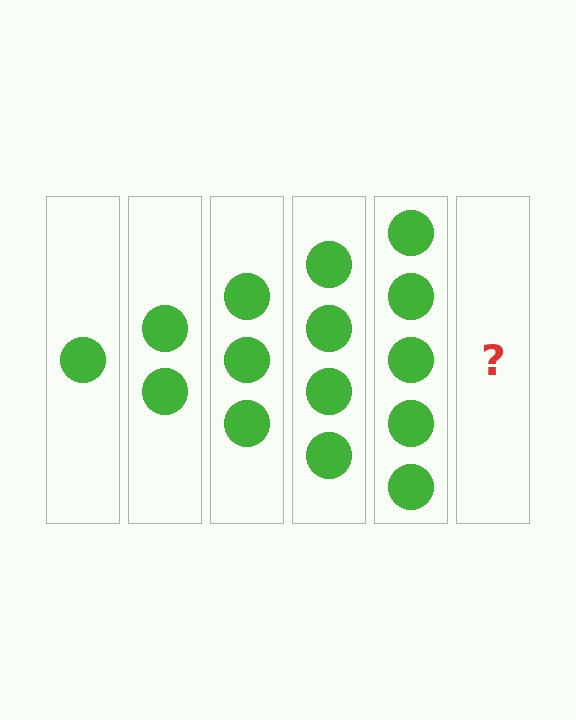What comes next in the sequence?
The next element should be 6 circles.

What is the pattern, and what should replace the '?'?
The pattern is that each step adds one more circle. The '?' should be 6 circles.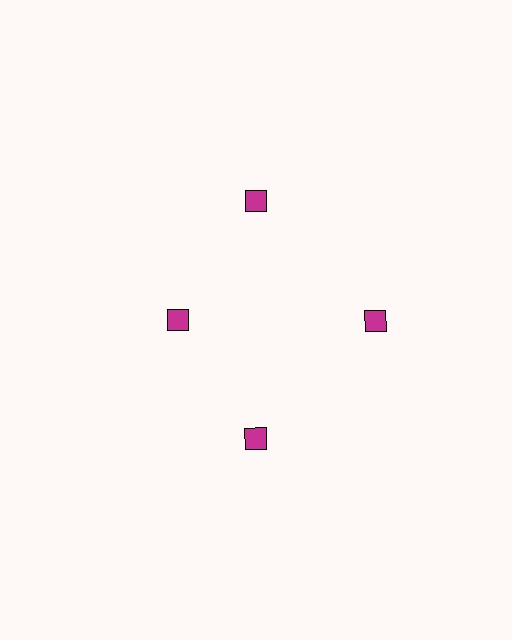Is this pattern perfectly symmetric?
No. The 4 magenta diamonds are arranged in a ring, but one element near the 9 o'clock position is pulled inward toward the center, breaking the 4-fold rotational symmetry.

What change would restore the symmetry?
The symmetry would be restored by moving it outward, back onto the ring so that all 4 diamonds sit at equal angles and equal distance from the center.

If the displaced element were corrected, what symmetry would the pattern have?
It would have 4-fold rotational symmetry — the pattern would map onto itself every 90 degrees.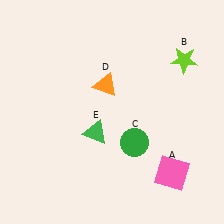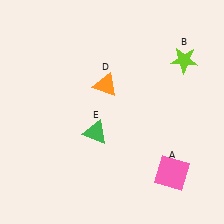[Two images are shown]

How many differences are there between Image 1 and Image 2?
There is 1 difference between the two images.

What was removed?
The green circle (C) was removed in Image 2.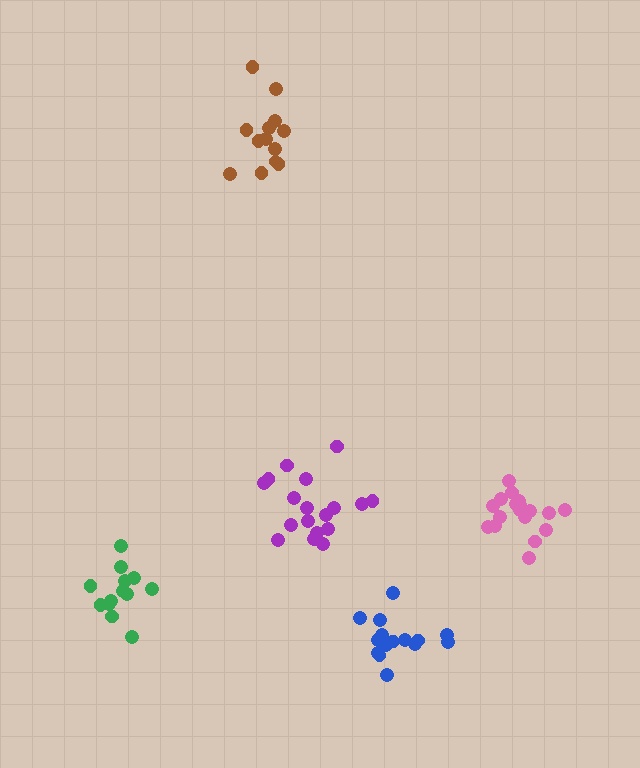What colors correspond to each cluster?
The clusters are colored: purple, blue, green, brown, pink.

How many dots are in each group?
Group 1: 18 dots, Group 2: 15 dots, Group 3: 13 dots, Group 4: 13 dots, Group 5: 18 dots (77 total).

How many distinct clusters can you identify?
There are 5 distinct clusters.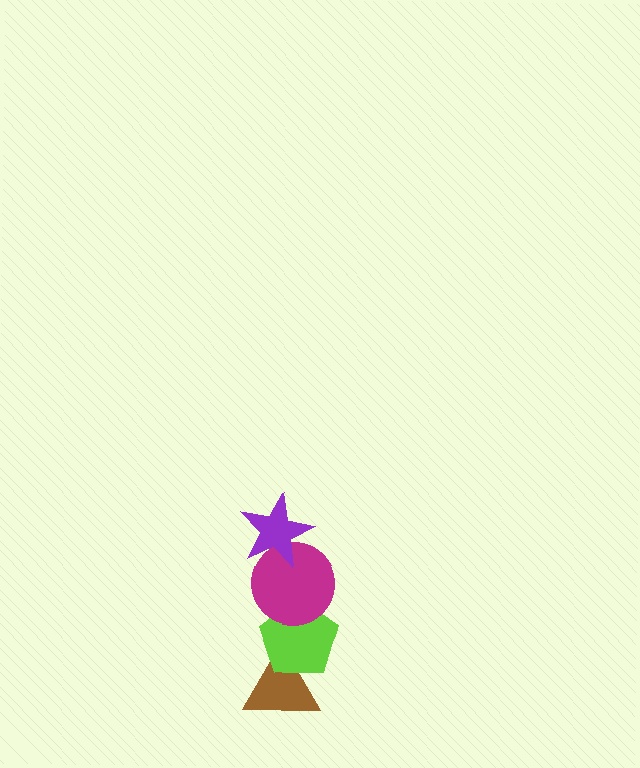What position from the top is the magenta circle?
The magenta circle is 2nd from the top.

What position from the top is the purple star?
The purple star is 1st from the top.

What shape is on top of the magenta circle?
The purple star is on top of the magenta circle.